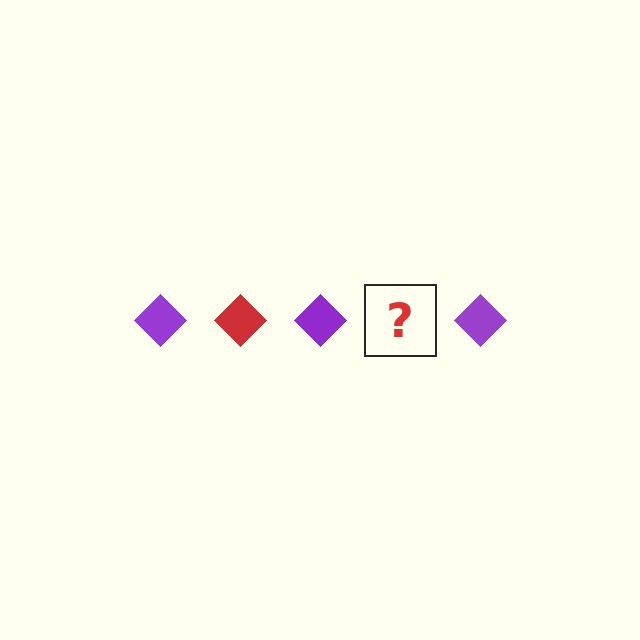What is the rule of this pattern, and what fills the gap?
The rule is that the pattern cycles through purple, red diamonds. The gap should be filled with a red diamond.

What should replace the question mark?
The question mark should be replaced with a red diamond.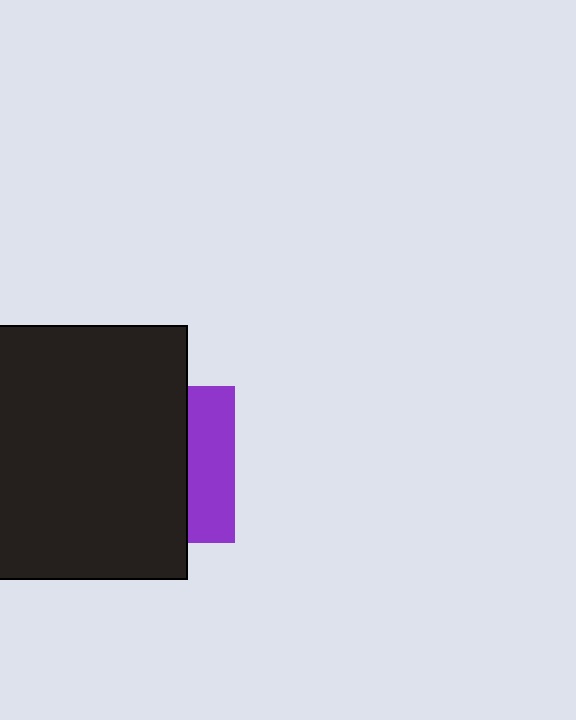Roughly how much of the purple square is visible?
A small part of it is visible (roughly 30%).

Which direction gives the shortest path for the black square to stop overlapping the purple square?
Moving left gives the shortest separation.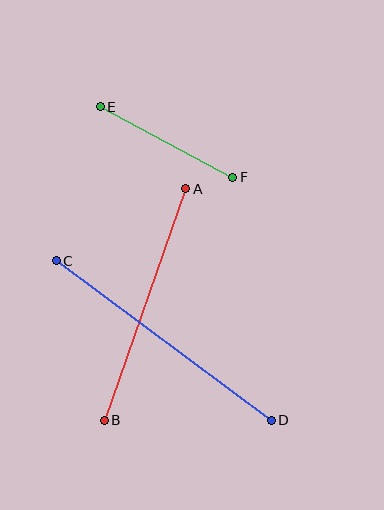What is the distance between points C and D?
The distance is approximately 268 pixels.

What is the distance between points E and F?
The distance is approximately 150 pixels.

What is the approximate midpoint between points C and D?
The midpoint is at approximately (164, 340) pixels.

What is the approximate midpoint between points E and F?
The midpoint is at approximately (167, 142) pixels.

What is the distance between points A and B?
The distance is approximately 245 pixels.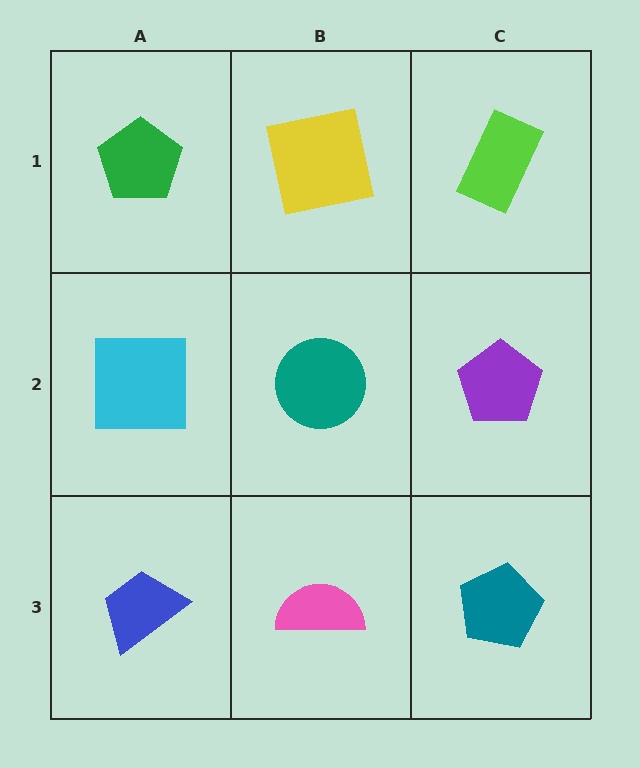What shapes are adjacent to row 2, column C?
A lime rectangle (row 1, column C), a teal pentagon (row 3, column C), a teal circle (row 2, column B).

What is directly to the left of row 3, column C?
A pink semicircle.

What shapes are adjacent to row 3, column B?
A teal circle (row 2, column B), a blue trapezoid (row 3, column A), a teal pentagon (row 3, column C).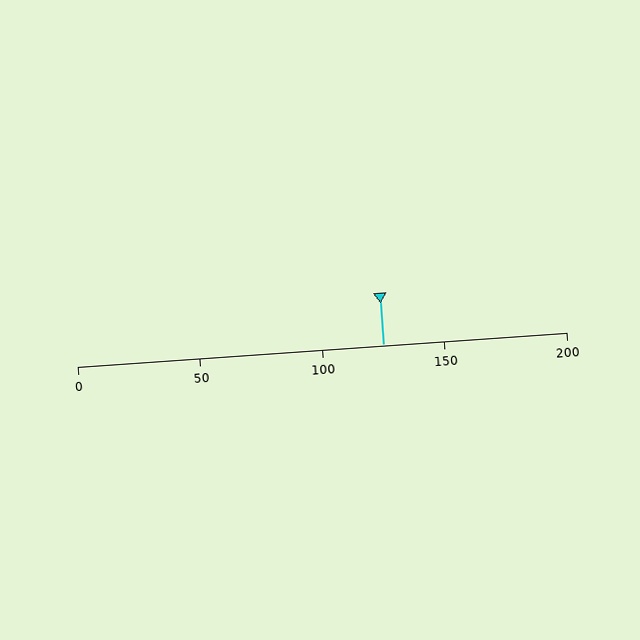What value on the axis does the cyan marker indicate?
The marker indicates approximately 125.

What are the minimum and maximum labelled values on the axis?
The axis runs from 0 to 200.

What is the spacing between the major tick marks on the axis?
The major ticks are spaced 50 apart.